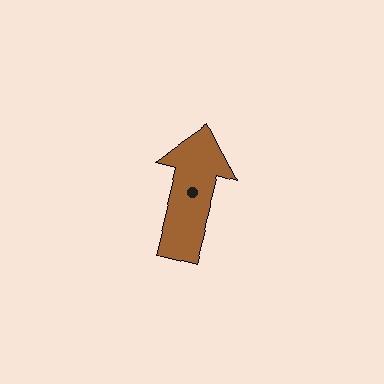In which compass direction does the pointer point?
North.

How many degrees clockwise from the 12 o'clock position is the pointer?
Approximately 14 degrees.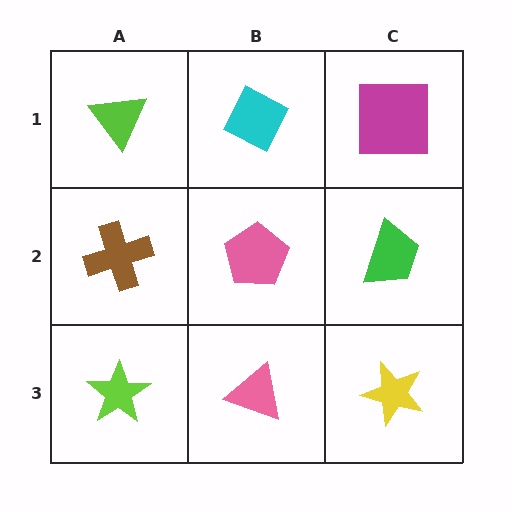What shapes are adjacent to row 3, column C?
A green trapezoid (row 2, column C), a pink triangle (row 3, column B).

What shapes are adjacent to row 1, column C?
A green trapezoid (row 2, column C), a cyan diamond (row 1, column B).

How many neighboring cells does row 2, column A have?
3.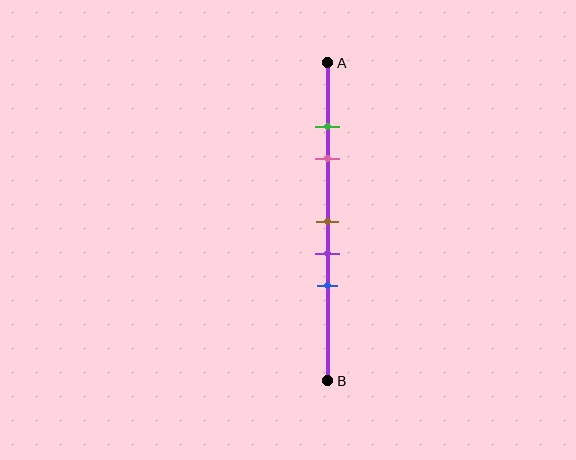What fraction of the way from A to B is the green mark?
The green mark is approximately 20% (0.2) of the way from A to B.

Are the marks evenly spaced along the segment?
No, the marks are not evenly spaced.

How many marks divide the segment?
There are 5 marks dividing the segment.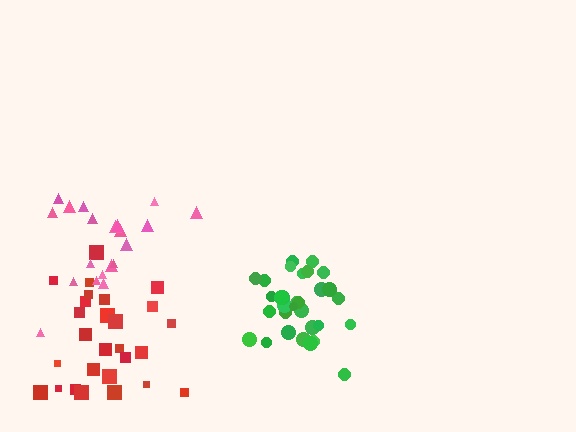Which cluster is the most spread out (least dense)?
Pink.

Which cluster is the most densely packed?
Green.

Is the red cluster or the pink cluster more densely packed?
Red.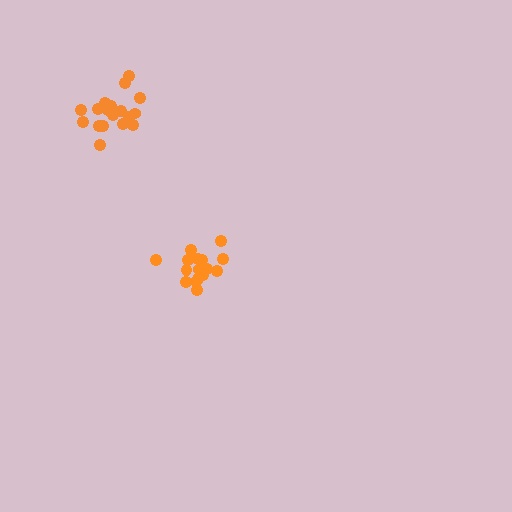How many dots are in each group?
Group 1: 17 dots, Group 2: 19 dots (36 total).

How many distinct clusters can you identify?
There are 2 distinct clusters.